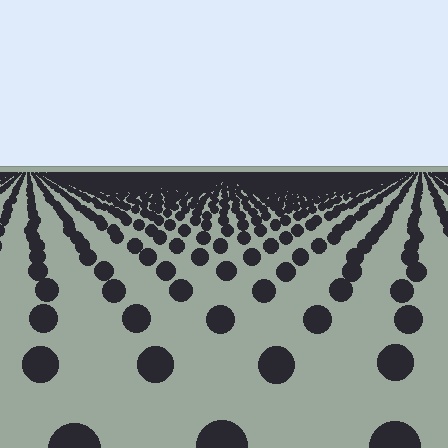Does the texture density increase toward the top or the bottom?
Density increases toward the top.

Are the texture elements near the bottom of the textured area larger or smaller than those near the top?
Larger. Near the bottom, elements are closer to the viewer and appear at a bigger on-screen size.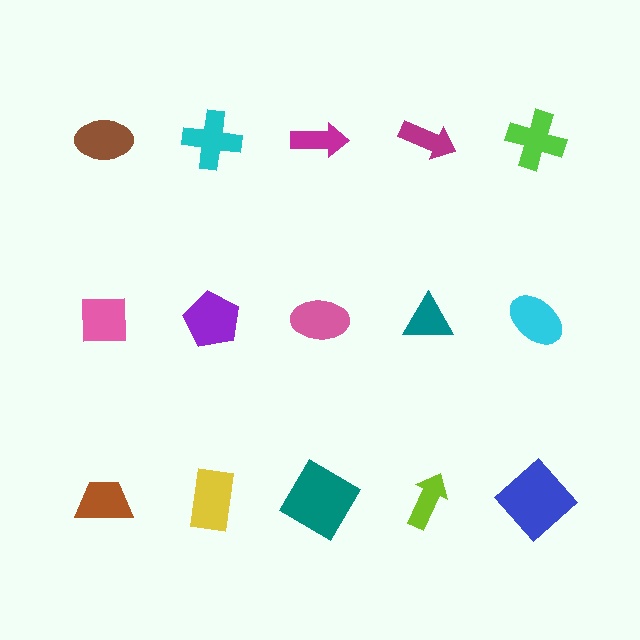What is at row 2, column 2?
A purple pentagon.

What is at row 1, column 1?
A brown ellipse.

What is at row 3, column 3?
A teal diamond.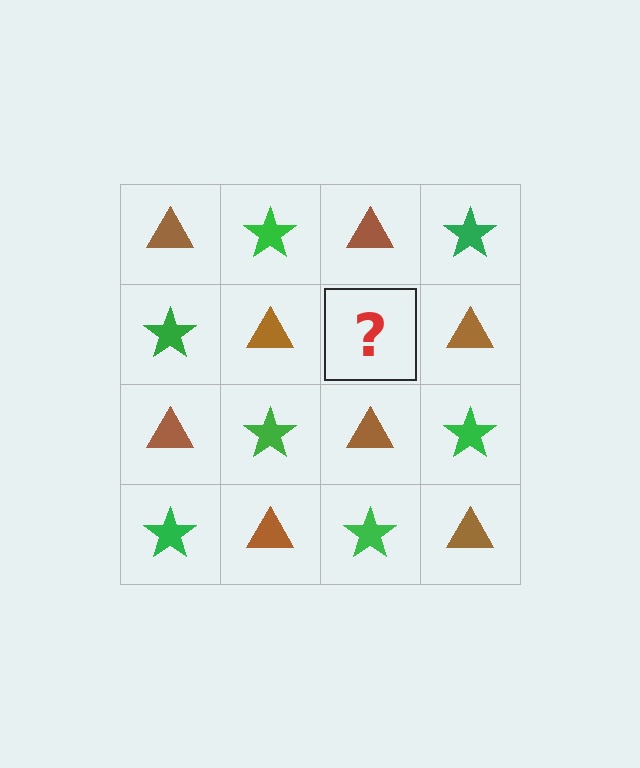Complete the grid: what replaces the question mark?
The question mark should be replaced with a green star.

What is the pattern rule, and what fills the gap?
The rule is that it alternates brown triangle and green star in a checkerboard pattern. The gap should be filled with a green star.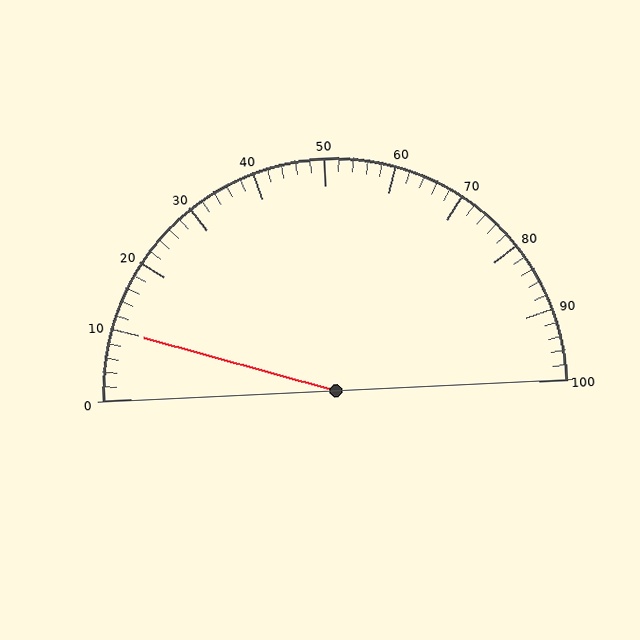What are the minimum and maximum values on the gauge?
The gauge ranges from 0 to 100.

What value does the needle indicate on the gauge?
The needle indicates approximately 10.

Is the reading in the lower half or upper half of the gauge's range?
The reading is in the lower half of the range (0 to 100).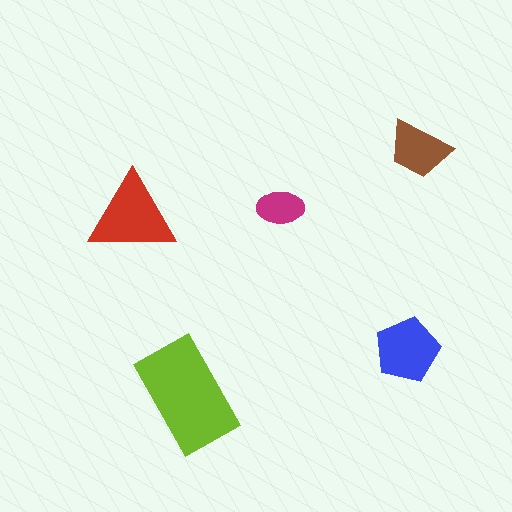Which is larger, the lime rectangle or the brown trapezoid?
The lime rectangle.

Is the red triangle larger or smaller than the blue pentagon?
Larger.